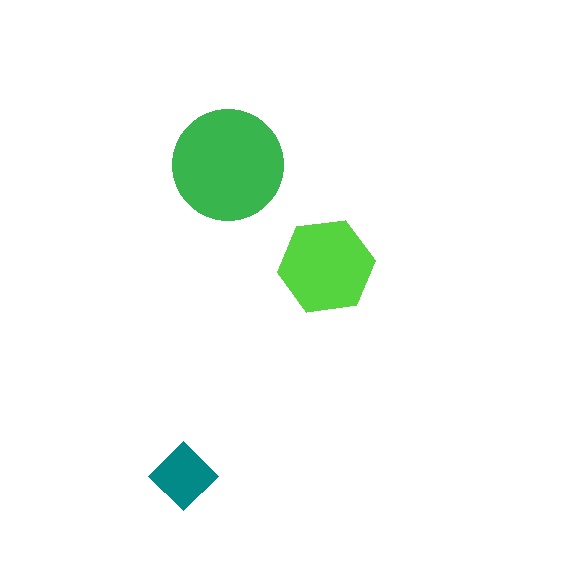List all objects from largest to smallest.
The green circle, the lime hexagon, the teal diamond.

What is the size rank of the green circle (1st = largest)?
1st.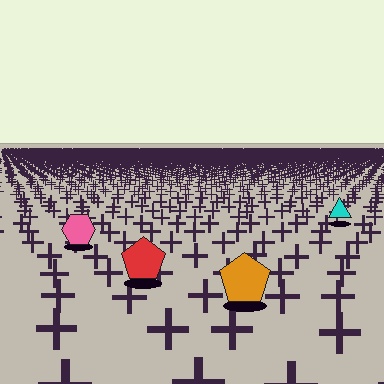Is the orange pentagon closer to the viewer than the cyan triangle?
Yes. The orange pentagon is closer — you can tell from the texture gradient: the ground texture is coarser near it.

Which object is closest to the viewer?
The orange pentagon is closest. The texture marks near it are larger and more spread out.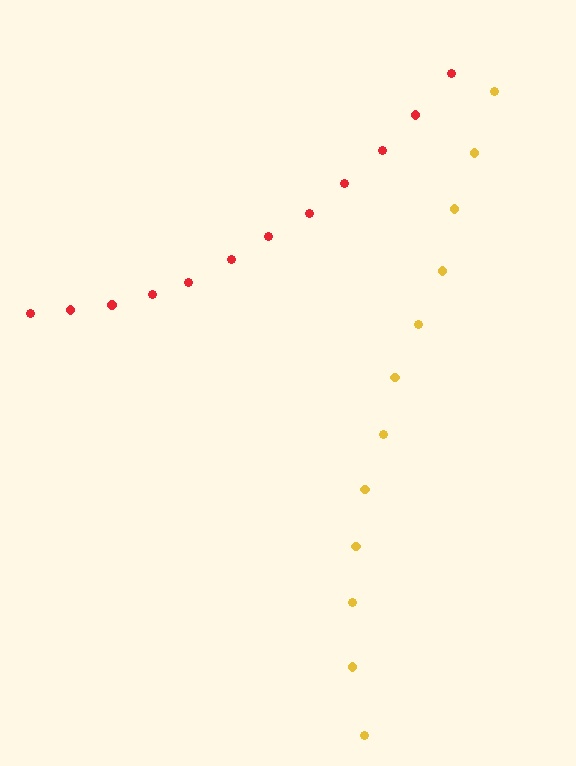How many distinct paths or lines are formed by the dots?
There are 2 distinct paths.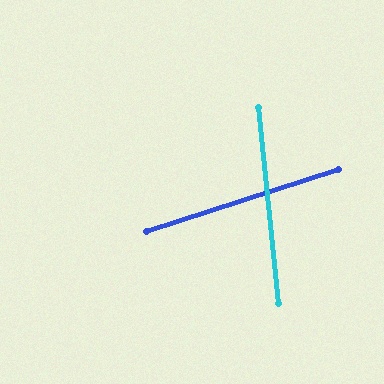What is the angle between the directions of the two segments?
Approximately 78 degrees.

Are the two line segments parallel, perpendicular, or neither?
Neither parallel nor perpendicular — they differ by about 78°.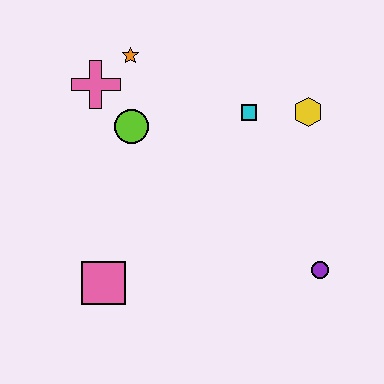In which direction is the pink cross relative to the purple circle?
The pink cross is to the left of the purple circle.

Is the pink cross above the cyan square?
Yes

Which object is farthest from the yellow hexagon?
The pink square is farthest from the yellow hexagon.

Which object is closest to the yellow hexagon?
The cyan square is closest to the yellow hexagon.